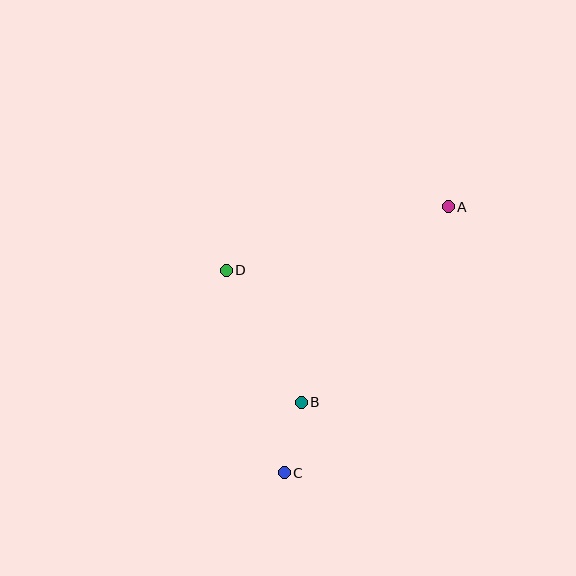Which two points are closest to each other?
Points B and C are closest to each other.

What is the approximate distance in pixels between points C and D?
The distance between C and D is approximately 211 pixels.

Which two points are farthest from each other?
Points A and C are farthest from each other.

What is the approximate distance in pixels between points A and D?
The distance between A and D is approximately 231 pixels.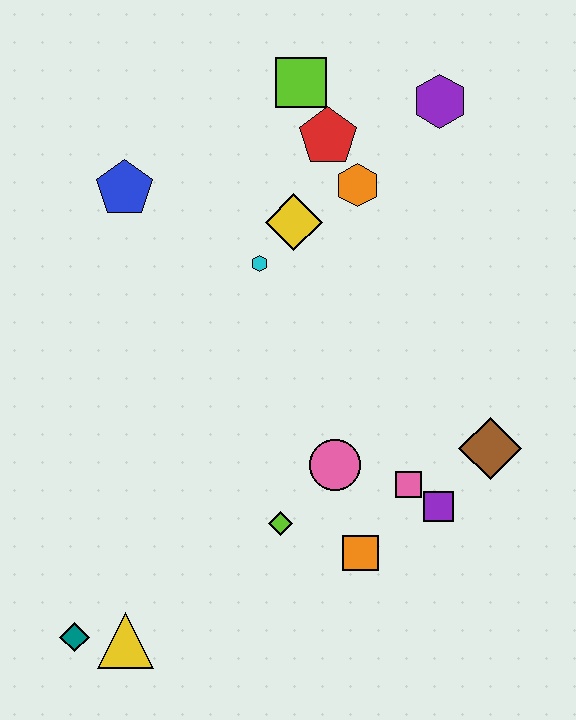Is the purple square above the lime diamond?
Yes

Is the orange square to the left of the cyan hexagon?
No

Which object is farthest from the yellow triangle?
The purple hexagon is farthest from the yellow triangle.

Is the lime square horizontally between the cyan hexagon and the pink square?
Yes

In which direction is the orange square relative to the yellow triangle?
The orange square is to the right of the yellow triangle.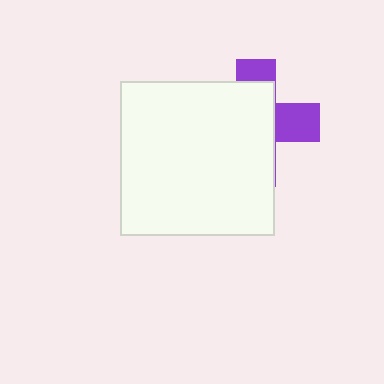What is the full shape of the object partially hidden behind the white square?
The partially hidden object is a purple cross.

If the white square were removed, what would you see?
You would see the complete purple cross.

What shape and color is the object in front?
The object in front is a white square.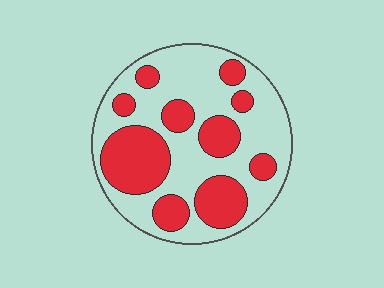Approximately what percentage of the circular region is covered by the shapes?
Approximately 40%.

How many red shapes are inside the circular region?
10.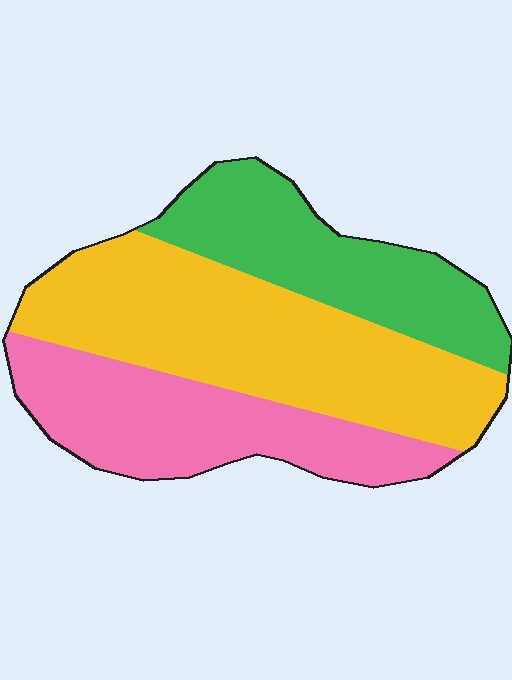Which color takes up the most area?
Yellow, at roughly 45%.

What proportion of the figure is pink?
Pink covers around 30% of the figure.